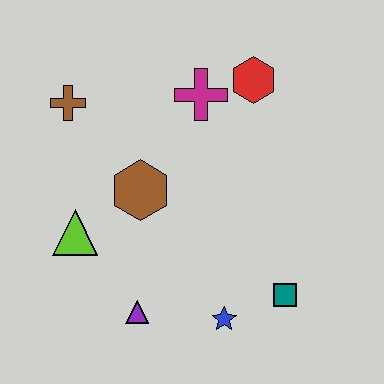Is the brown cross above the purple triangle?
Yes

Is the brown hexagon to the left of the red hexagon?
Yes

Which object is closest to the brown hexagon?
The lime triangle is closest to the brown hexagon.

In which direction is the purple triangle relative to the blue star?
The purple triangle is to the left of the blue star.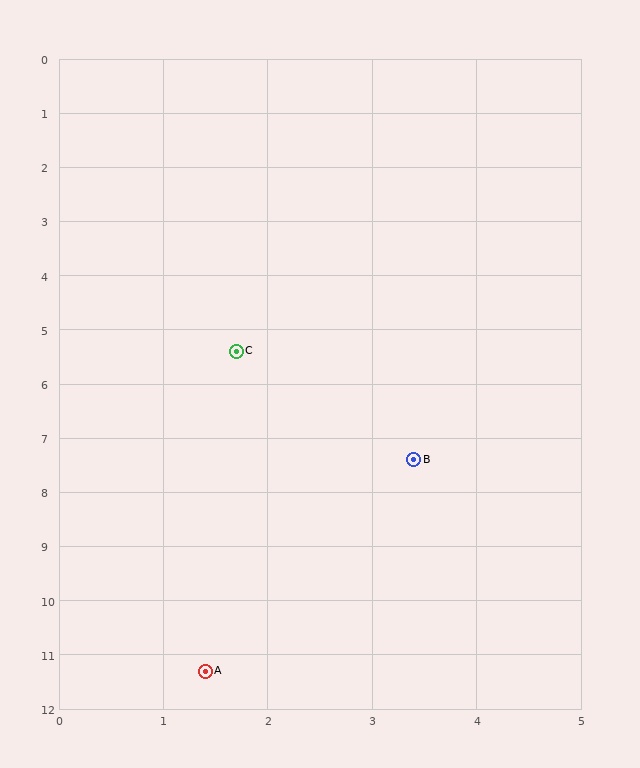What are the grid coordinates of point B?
Point B is at approximately (3.4, 7.4).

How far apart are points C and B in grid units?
Points C and B are about 2.6 grid units apart.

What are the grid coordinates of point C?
Point C is at approximately (1.7, 5.4).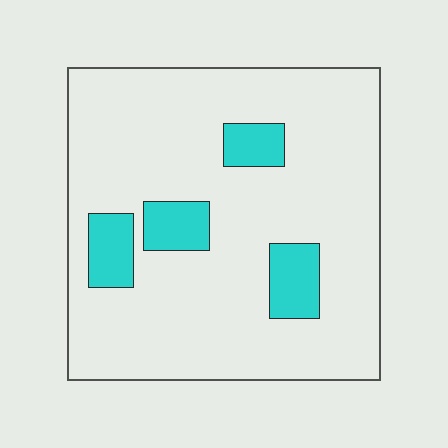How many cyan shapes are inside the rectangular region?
4.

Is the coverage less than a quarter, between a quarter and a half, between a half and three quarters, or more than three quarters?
Less than a quarter.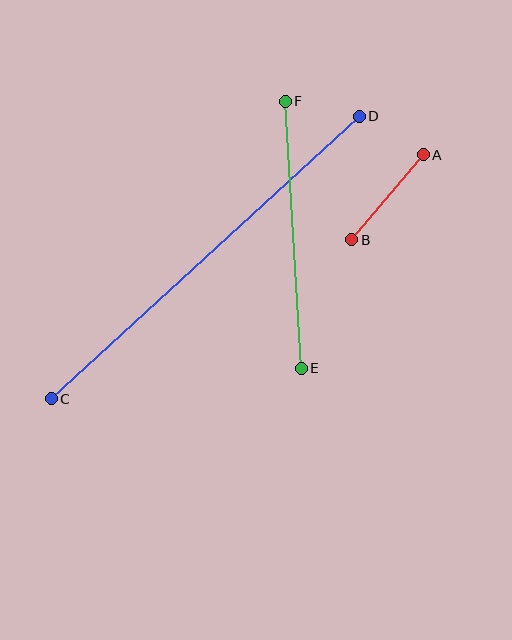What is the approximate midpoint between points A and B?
The midpoint is at approximately (388, 197) pixels.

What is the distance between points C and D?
The distance is approximately 418 pixels.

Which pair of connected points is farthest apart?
Points C and D are farthest apart.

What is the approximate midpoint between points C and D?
The midpoint is at approximately (205, 258) pixels.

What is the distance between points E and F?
The distance is approximately 267 pixels.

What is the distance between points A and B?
The distance is approximately 111 pixels.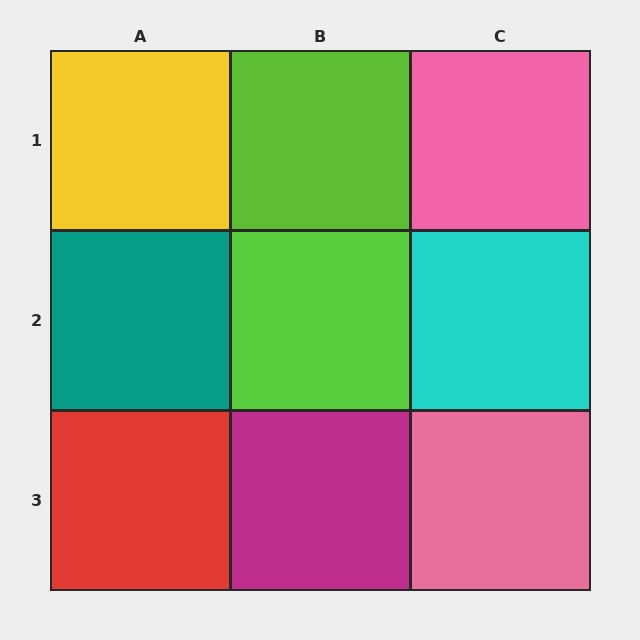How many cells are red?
1 cell is red.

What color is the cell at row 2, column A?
Teal.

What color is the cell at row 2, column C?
Cyan.